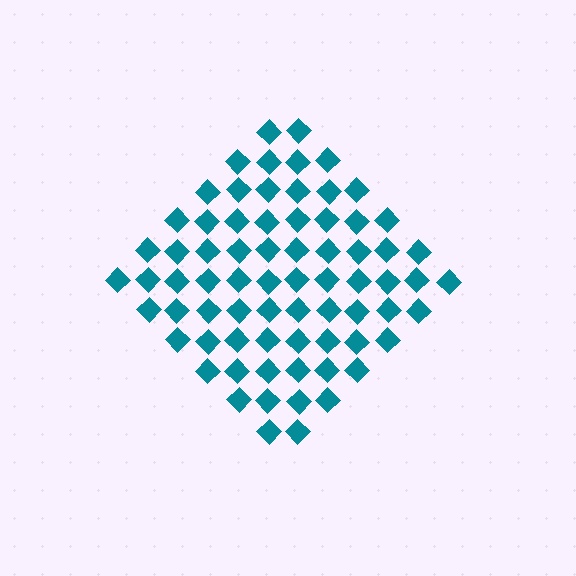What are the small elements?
The small elements are diamonds.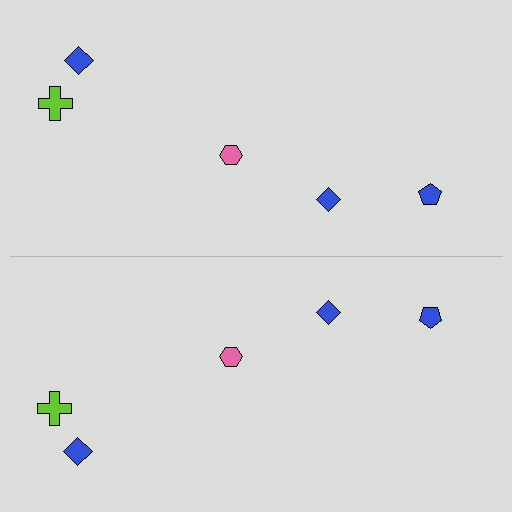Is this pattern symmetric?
Yes, this pattern has bilateral (reflection) symmetry.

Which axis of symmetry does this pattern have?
The pattern has a horizontal axis of symmetry running through the center of the image.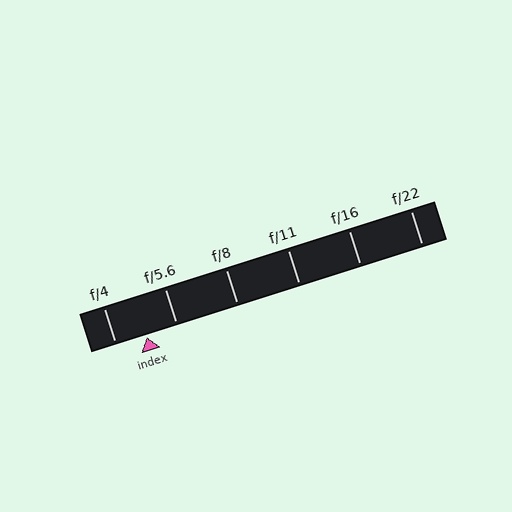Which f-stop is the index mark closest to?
The index mark is closest to f/5.6.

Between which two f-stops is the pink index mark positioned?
The index mark is between f/4 and f/5.6.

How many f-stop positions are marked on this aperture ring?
There are 6 f-stop positions marked.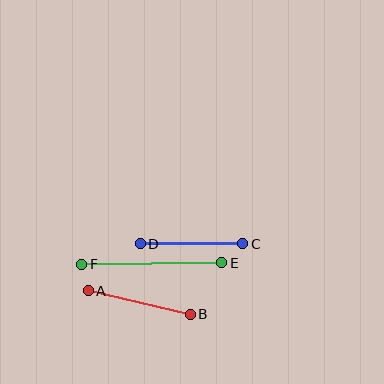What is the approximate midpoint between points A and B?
The midpoint is at approximately (139, 303) pixels.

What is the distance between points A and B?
The distance is approximately 105 pixels.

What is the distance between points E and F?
The distance is approximately 140 pixels.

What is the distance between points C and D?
The distance is approximately 103 pixels.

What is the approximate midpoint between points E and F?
The midpoint is at approximately (152, 263) pixels.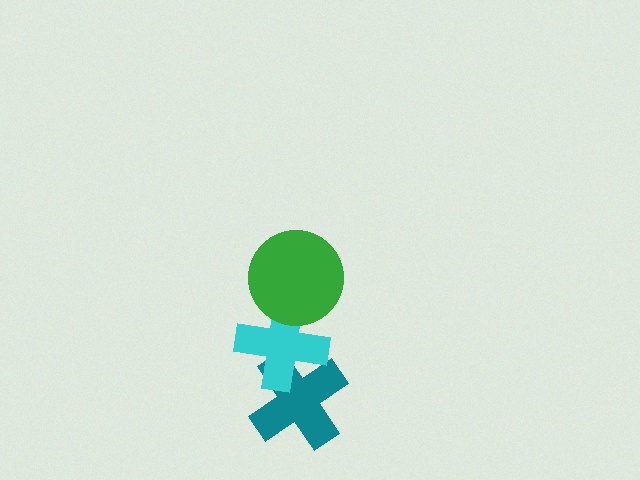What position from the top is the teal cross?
The teal cross is 3rd from the top.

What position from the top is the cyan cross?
The cyan cross is 2nd from the top.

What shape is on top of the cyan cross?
The green circle is on top of the cyan cross.